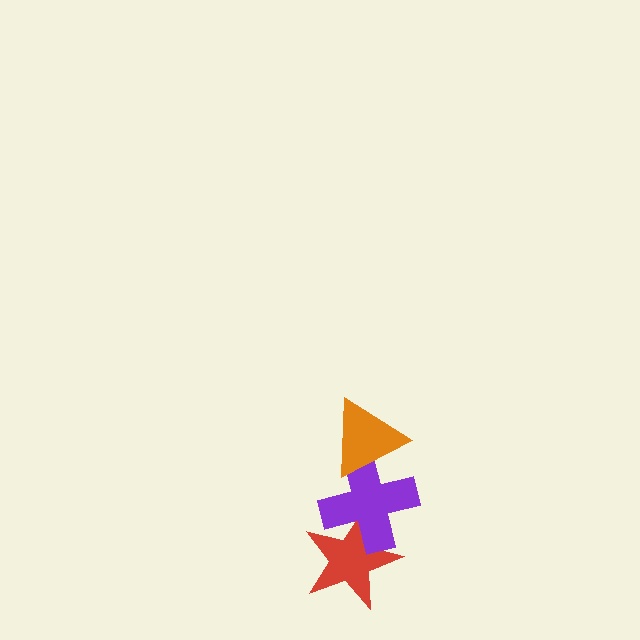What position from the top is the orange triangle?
The orange triangle is 1st from the top.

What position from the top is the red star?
The red star is 3rd from the top.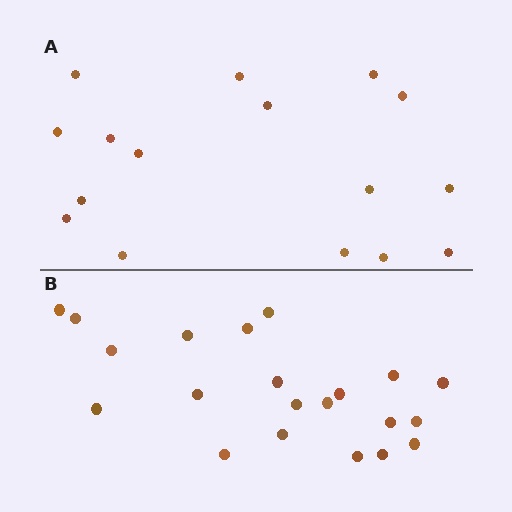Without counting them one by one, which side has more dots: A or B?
Region B (the bottom region) has more dots.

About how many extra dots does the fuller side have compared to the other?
Region B has about 5 more dots than region A.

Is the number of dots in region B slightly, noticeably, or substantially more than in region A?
Region B has noticeably more, but not dramatically so. The ratio is roughly 1.3 to 1.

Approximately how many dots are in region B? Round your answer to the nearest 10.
About 20 dots. (The exact count is 21, which rounds to 20.)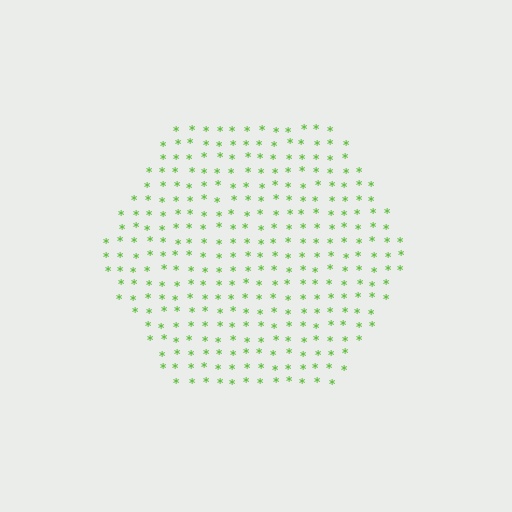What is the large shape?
The large shape is a hexagon.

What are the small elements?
The small elements are asterisks.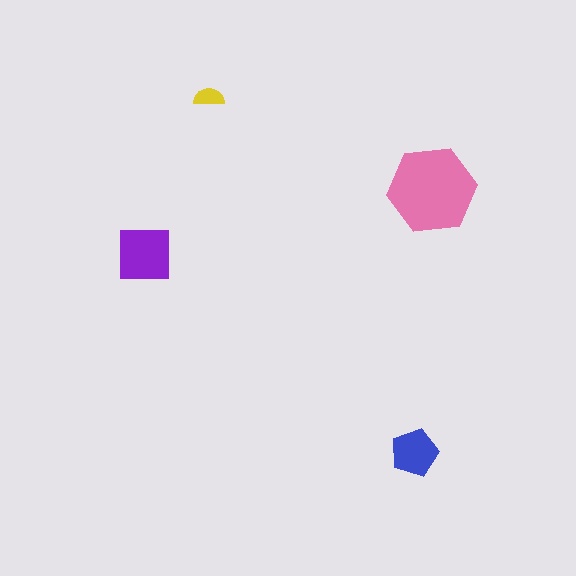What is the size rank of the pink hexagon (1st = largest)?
1st.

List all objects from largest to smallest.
The pink hexagon, the purple square, the blue pentagon, the yellow semicircle.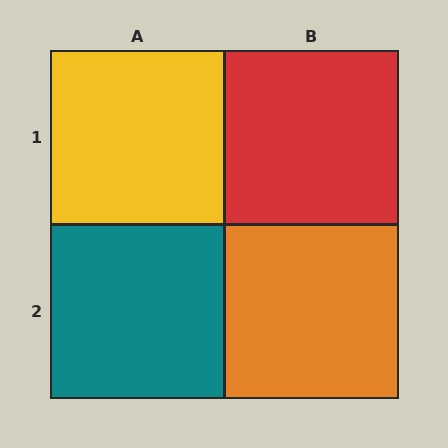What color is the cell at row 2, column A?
Teal.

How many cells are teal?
1 cell is teal.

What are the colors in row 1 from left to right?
Yellow, red.